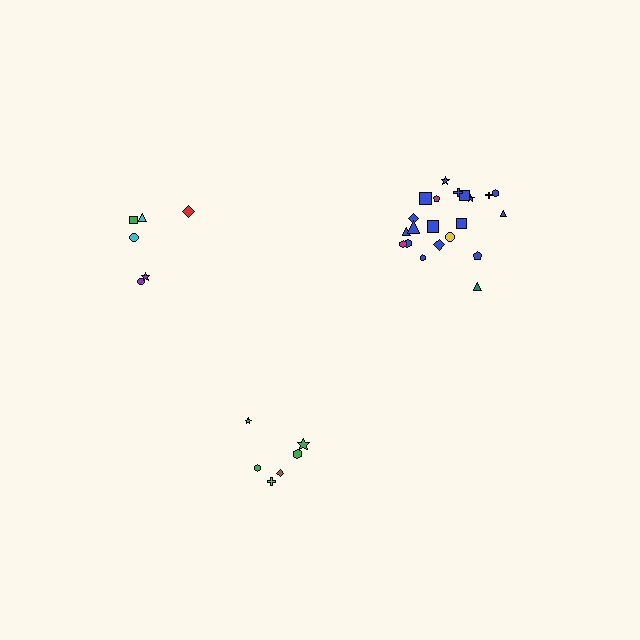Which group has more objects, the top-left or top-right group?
The top-right group.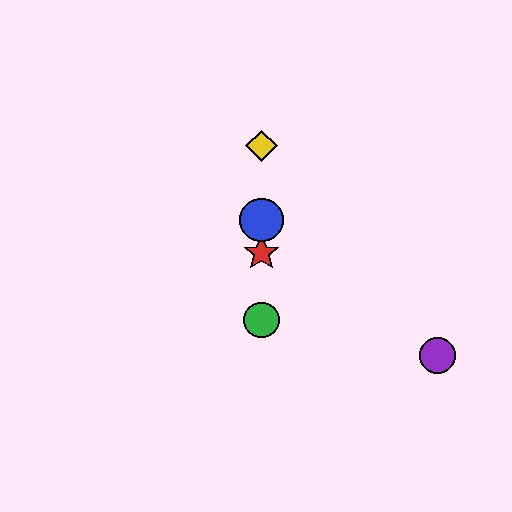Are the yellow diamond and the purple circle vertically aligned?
No, the yellow diamond is at x≈261 and the purple circle is at x≈437.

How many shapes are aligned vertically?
4 shapes (the red star, the blue circle, the green circle, the yellow diamond) are aligned vertically.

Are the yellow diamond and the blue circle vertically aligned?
Yes, both are at x≈261.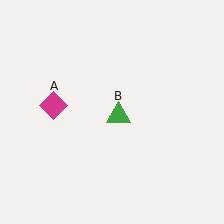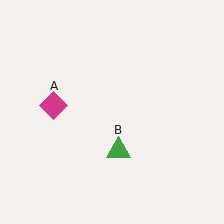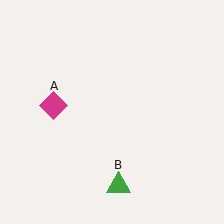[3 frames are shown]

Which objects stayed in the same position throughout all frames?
Magenta diamond (object A) remained stationary.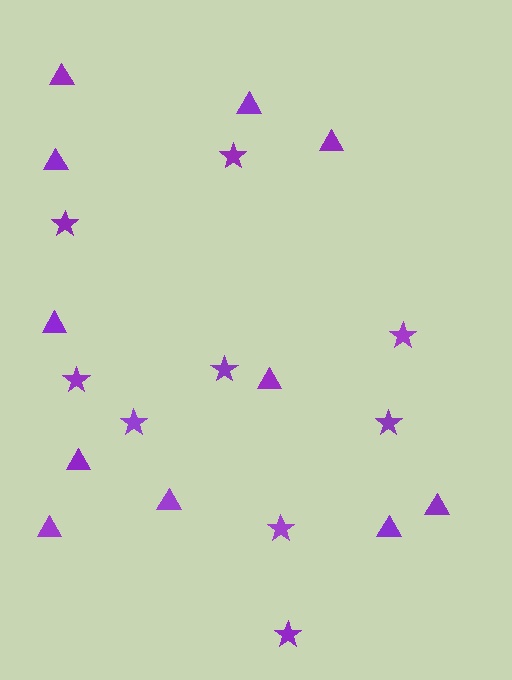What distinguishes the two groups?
There are 2 groups: one group of triangles (11) and one group of stars (9).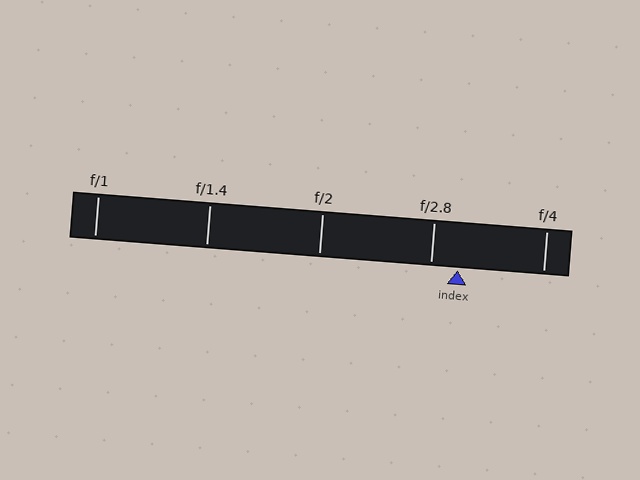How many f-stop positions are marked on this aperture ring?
There are 5 f-stop positions marked.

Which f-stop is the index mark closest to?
The index mark is closest to f/2.8.